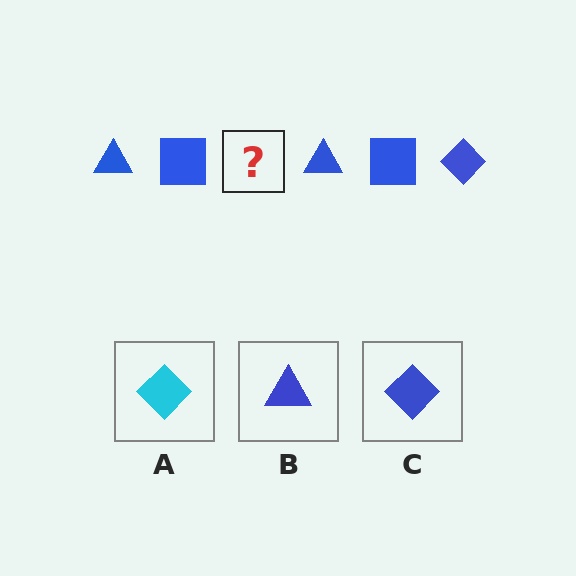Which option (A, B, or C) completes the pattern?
C.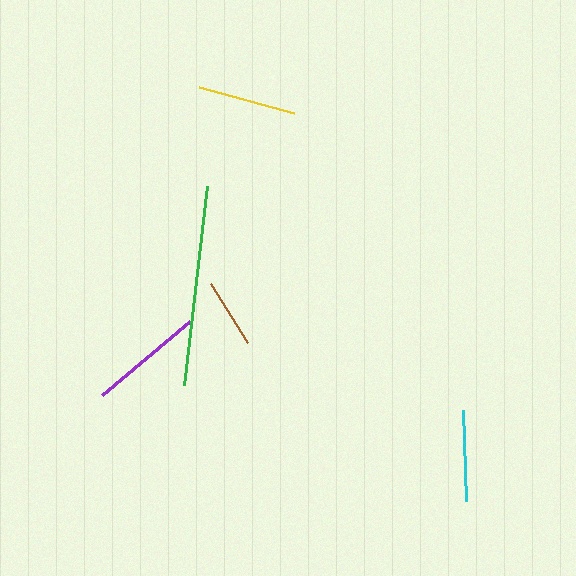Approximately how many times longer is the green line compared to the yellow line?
The green line is approximately 2.0 times the length of the yellow line.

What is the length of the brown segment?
The brown segment is approximately 70 pixels long.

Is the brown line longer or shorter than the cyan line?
The cyan line is longer than the brown line.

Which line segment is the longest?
The green line is the longest at approximately 200 pixels.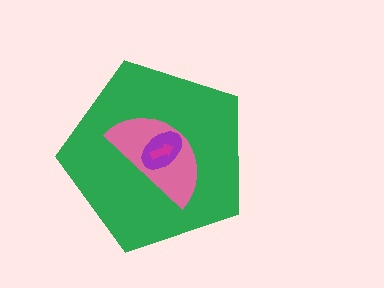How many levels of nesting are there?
4.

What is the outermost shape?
The green pentagon.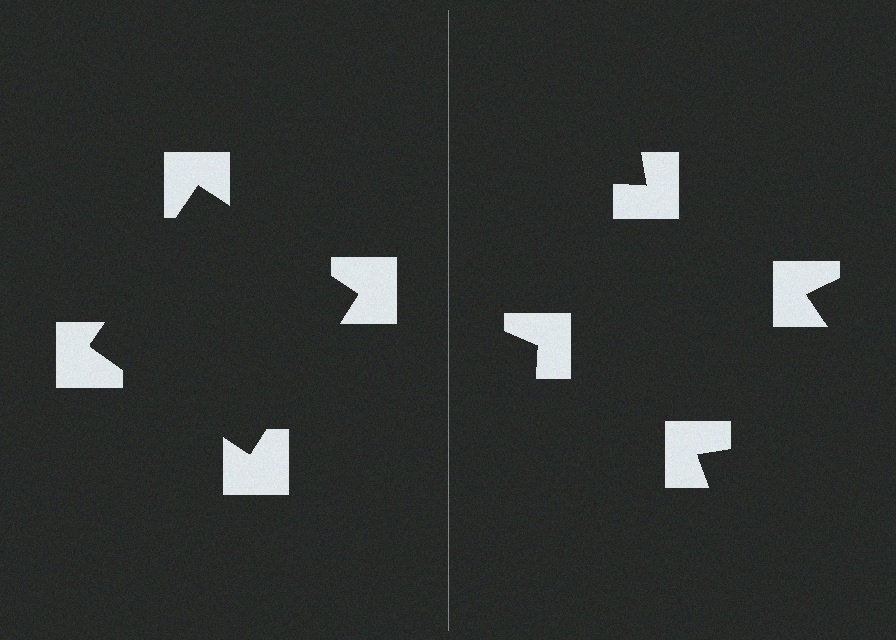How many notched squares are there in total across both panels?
8 — 4 on each side.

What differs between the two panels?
The notched squares are positioned identically on both sides; only the wedge orientations differ. On the left they align to a square; on the right they are misaligned.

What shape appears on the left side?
An illusory square.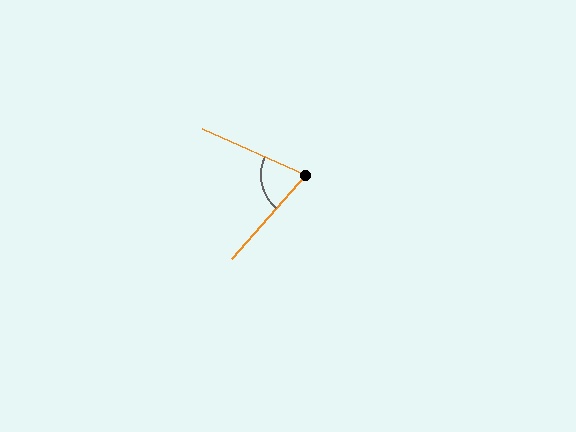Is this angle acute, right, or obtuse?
It is acute.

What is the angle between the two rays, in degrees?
Approximately 73 degrees.